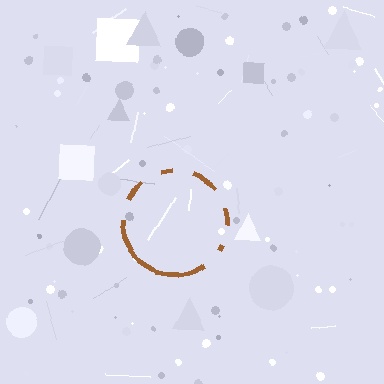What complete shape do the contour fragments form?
The contour fragments form a circle.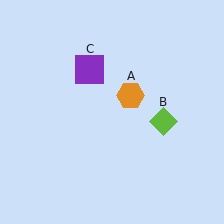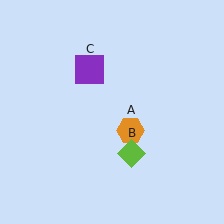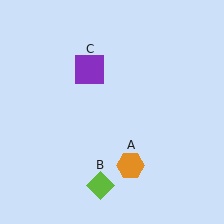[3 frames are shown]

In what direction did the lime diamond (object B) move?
The lime diamond (object B) moved down and to the left.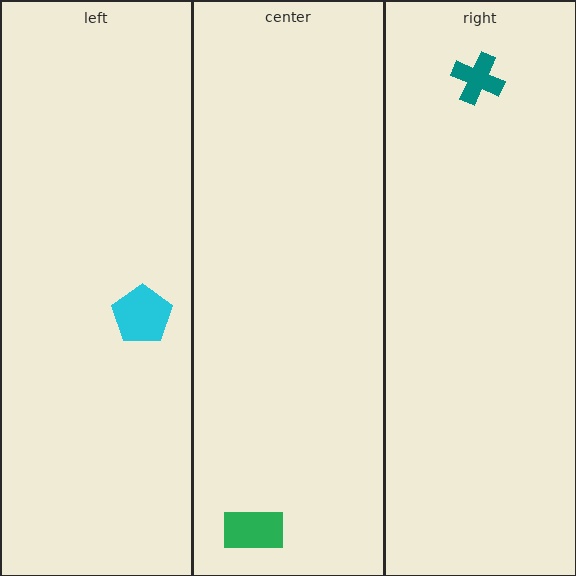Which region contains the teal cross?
The right region.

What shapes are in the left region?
The cyan pentagon.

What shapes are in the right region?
The teal cross.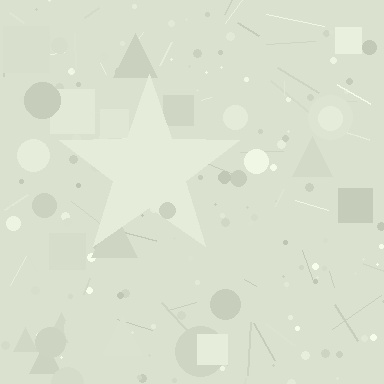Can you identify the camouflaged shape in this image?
The camouflaged shape is a star.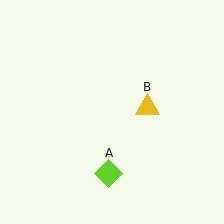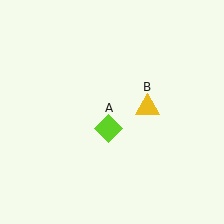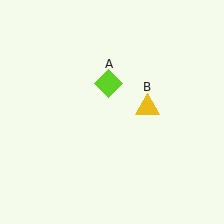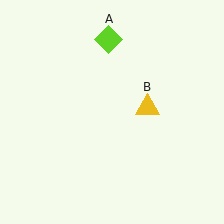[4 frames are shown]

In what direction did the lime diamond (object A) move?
The lime diamond (object A) moved up.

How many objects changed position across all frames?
1 object changed position: lime diamond (object A).